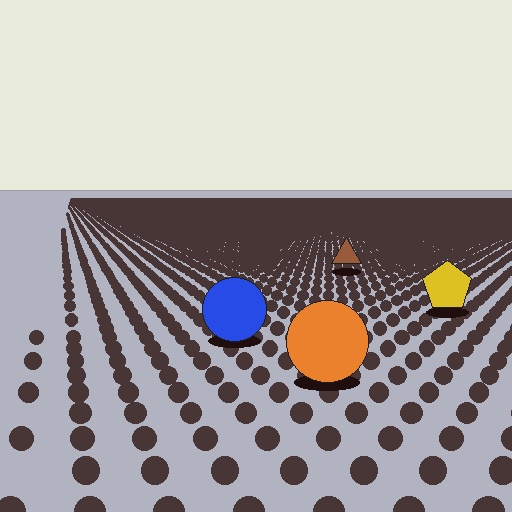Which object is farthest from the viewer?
The brown triangle is farthest from the viewer. It appears smaller and the ground texture around it is denser.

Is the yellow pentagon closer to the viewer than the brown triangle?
Yes. The yellow pentagon is closer — you can tell from the texture gradient: the ground texture is coarser near it.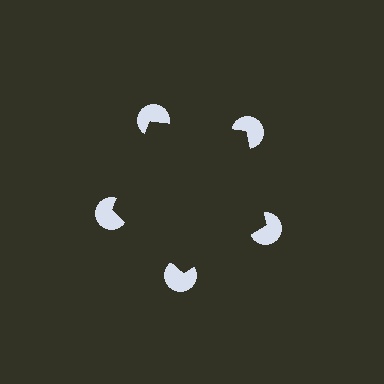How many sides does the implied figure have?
5 sides.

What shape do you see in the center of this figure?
An illusory pentagon — its edges are inferred from the aligned wedge cuts in the pac-man discs, not physically drawn.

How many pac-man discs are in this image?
There are 5 — one at each vertex of the illusory pentagon.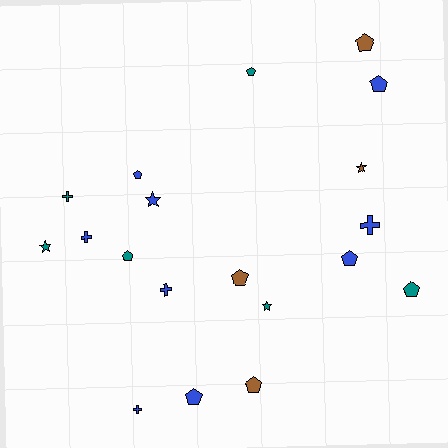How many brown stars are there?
There is 1 brown star.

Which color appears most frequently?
Blue, with 9 objects.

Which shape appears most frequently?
Pentagon, with 10 objects.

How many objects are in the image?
There are 19 objects.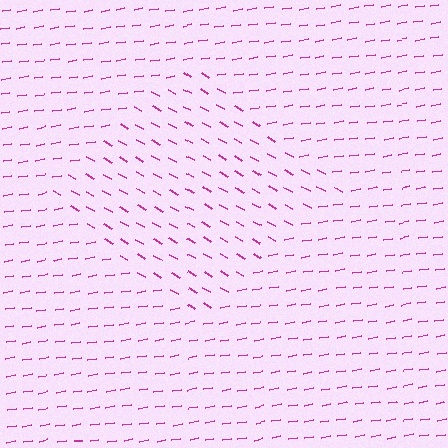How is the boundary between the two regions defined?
The boundary is defined purely by a change in line orientation (approximately 39 degrees difference). All lines are the same color and thickness.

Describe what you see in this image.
The image is filled with small magenta line segments. A diamond region in the image has lines oriented differently from the surrounding lines, creating a visible texture boundary.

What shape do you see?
I see a diamond.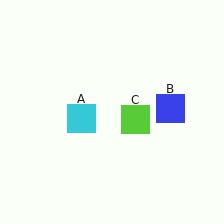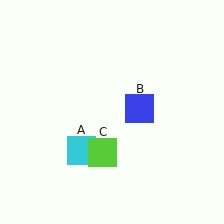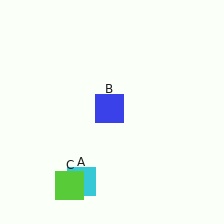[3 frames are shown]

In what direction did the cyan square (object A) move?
The cyan square (object A) moved down.